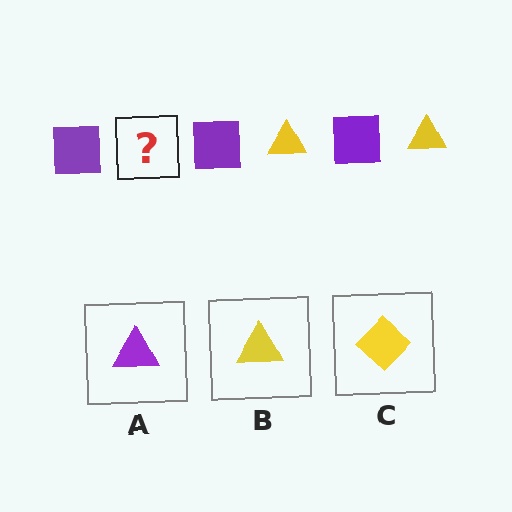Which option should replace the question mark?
Option B.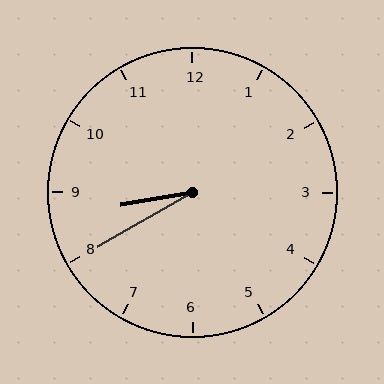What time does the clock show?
8:40.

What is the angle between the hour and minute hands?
Approximately 20 degrees.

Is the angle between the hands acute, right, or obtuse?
It is acute.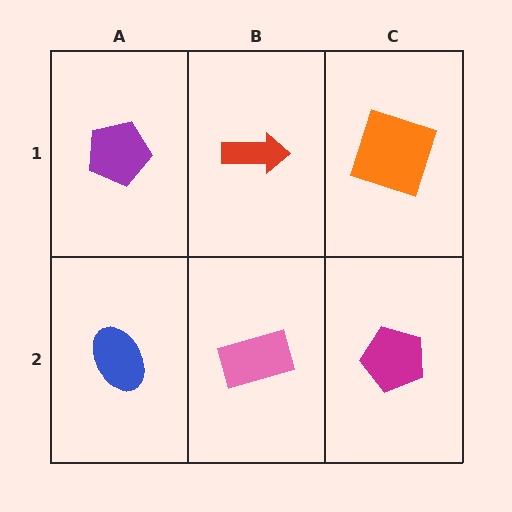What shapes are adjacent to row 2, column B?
A red arrow (row 1, column B), a blue ellipse (row 2, column A), a magenta pentagon (row 2, column C).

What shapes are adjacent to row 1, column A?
A blue ellipse (row 2, column A), a red arrow (row 1, column B).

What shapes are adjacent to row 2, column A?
A purple pentagon (row 1, column A), a pink rectangle (row 2, column B).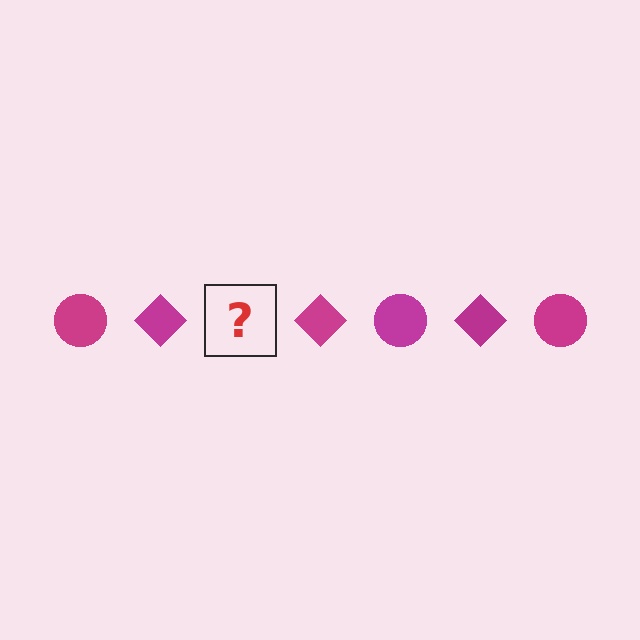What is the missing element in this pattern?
The missing element is a magenta circle.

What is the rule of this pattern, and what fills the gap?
The rule is that the pattern cycles through circle, diamond shapes in magenta. The gap should be filled with a magenta circle.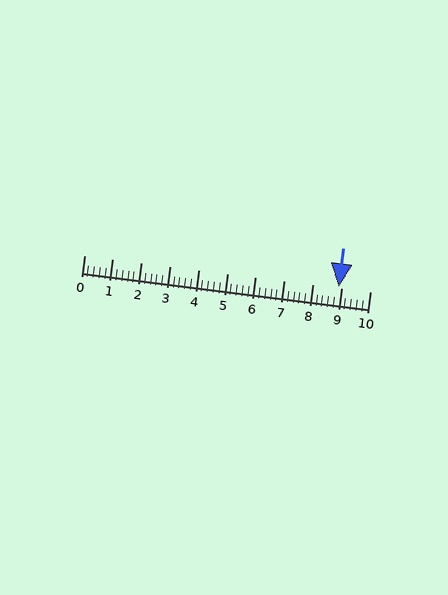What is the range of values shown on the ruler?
The ruler shows values from 0 to 10.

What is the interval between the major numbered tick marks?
The major tick marks are spaced 1 units apart.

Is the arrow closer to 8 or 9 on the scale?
The arrow is closer to 9.